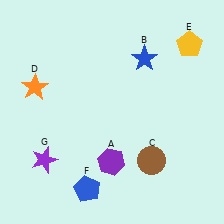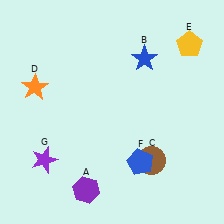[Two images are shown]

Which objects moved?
The objects that moved are: the purple hexagon (A), the blue pentagon (F).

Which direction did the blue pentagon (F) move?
The blue pentagon (F) moved right.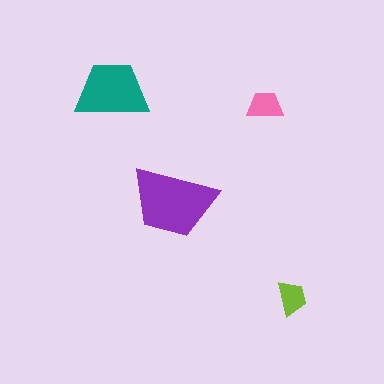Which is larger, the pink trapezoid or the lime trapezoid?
The pink one.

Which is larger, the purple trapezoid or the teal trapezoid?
The purple one.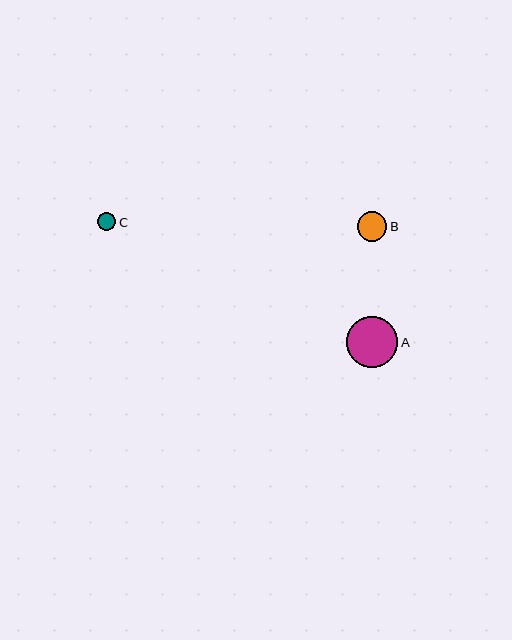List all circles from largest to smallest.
From largest to smallest: A, B, C.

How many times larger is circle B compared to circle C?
Circle B is approximately 1.6 times the size of circle C.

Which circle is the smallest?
Circle C is the smallest with a size of approximately 19 pixels.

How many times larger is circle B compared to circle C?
Circle B is approximately 1.6 times the size of circle C.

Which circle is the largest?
Circle A is the largest with a size of approximately 51 pixels.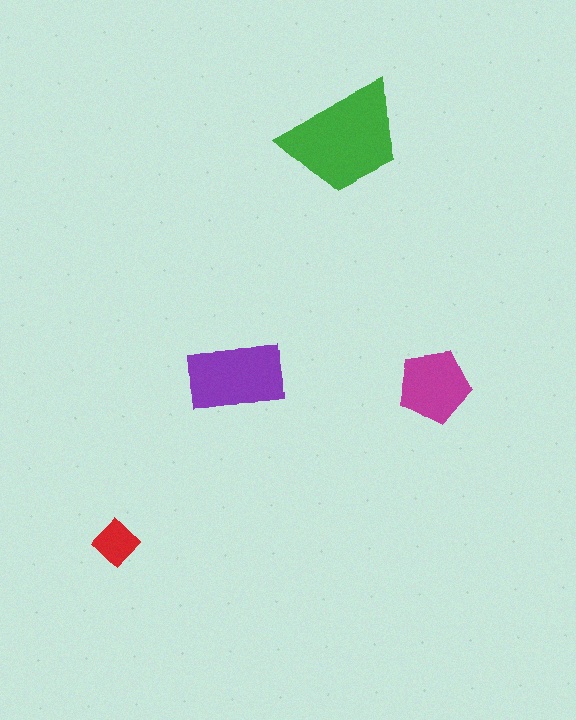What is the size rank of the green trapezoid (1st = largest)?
1st.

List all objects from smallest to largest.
The red diamond, the magenta pentagon, the purple rectangle, the green trapezoid.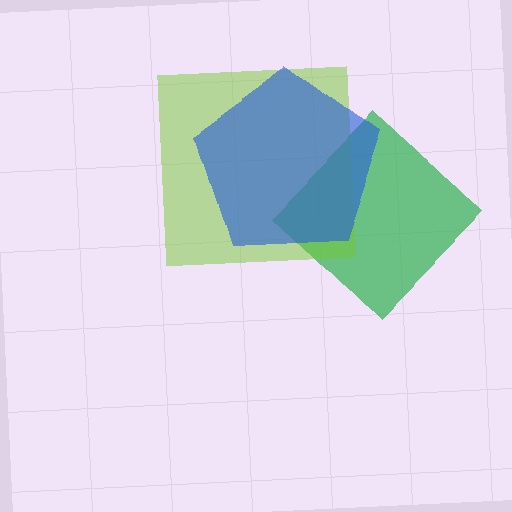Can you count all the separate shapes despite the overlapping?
Yes, there are 3 separate shapes.